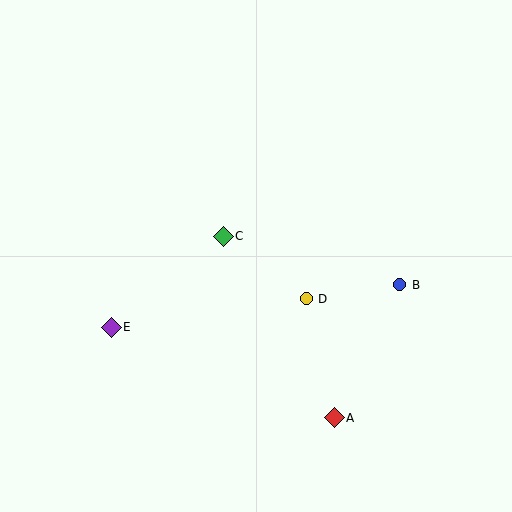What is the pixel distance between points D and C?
The distance between D and C is 104 pixels.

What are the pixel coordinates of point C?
Point C is at (223, 236).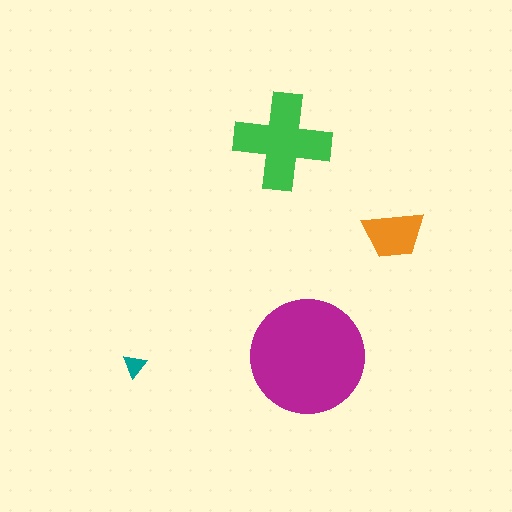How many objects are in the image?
There are 4 objects in the image.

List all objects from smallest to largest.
The teal triangle, the orange trapezoid, the green cross, the magenta circle.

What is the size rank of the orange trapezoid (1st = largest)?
3rd.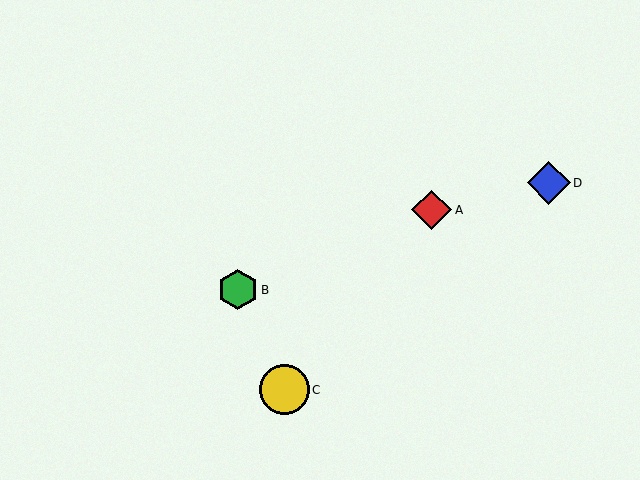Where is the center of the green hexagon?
The center of the green hexagon is at (238, 290).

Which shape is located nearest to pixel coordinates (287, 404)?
The yellow circle (labeled C) at (284, 390) is nearest to that location.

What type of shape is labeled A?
Shape A is a red diamond.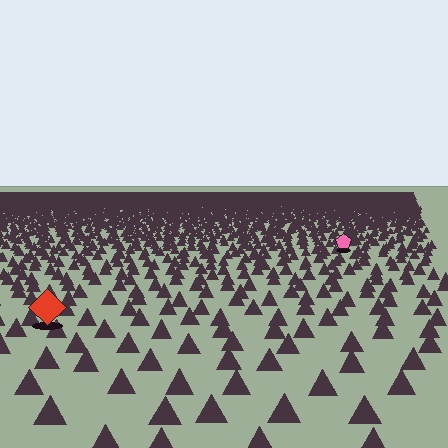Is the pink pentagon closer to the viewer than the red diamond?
No. The red diamond is closer — you can tell from the texture gradient: the ground texture is coarser near it.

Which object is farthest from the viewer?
The pink pentagon is farthest from the viewer. It appears smaller and the ground texture around it is denser.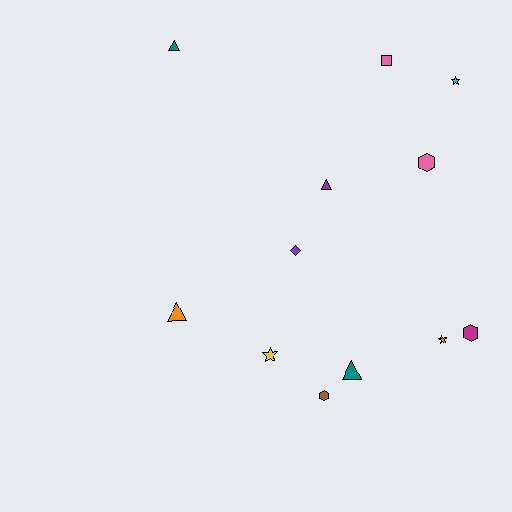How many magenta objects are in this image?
There is 1 magenta object.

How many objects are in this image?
There are 12 objects.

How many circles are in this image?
There are no circles.